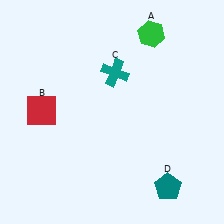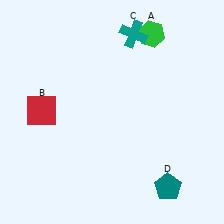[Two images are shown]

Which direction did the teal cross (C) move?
The teal cross (C) moved up.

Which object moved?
The teal cross (C) moved up.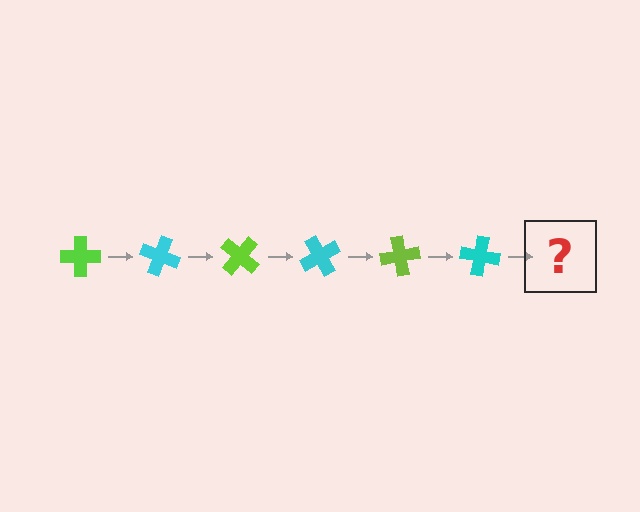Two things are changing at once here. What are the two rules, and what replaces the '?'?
The two rules are that it rotates 20 degrees each step and the color cycles through lime and cyan. The '?' should be a lime cross, rotated 120 degrees from the start.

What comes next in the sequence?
The next element should be a lime cross, rotated 120 degrees from the start.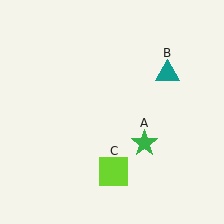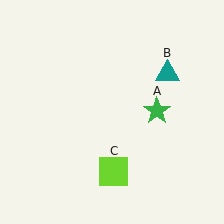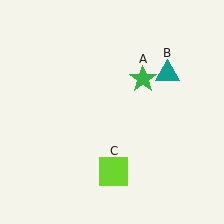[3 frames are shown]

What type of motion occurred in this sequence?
The green star (object A) rotated counterclockwise around the center of the scene.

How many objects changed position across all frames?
1 object changed position: green star (object A).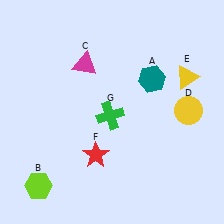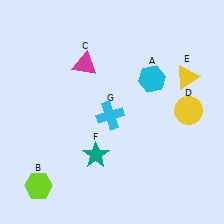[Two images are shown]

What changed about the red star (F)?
In Image 1, F is red. In Image 2, it changed to teal.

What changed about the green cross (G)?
In Image 1, G is green. In Image 2, it changed to cyan.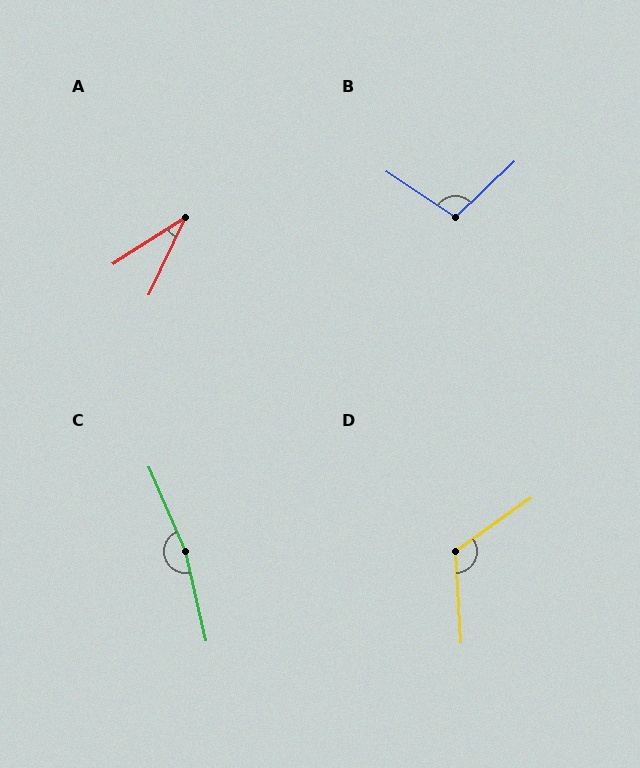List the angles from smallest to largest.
A (32°), B (103°), D (122°), C (169°).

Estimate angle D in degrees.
Approximately 122 degrees.